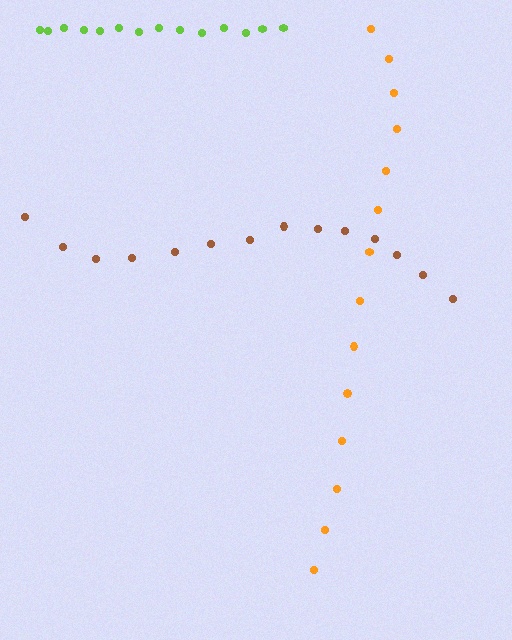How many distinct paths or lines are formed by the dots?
There are 3 distinct paths.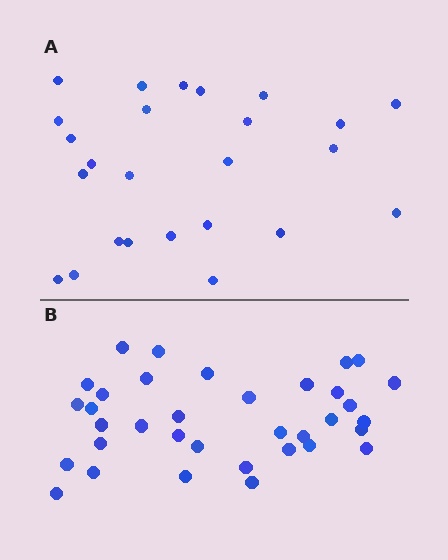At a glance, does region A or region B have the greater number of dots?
Region B (the bottom region) has more dots.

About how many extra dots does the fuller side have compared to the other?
Region B has roughly 10 or so more dots than region A.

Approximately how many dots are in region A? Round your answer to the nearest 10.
About 20 dots. (The exact count is 25, which rounds to 20.)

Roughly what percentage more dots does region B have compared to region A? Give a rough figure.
About 40% more.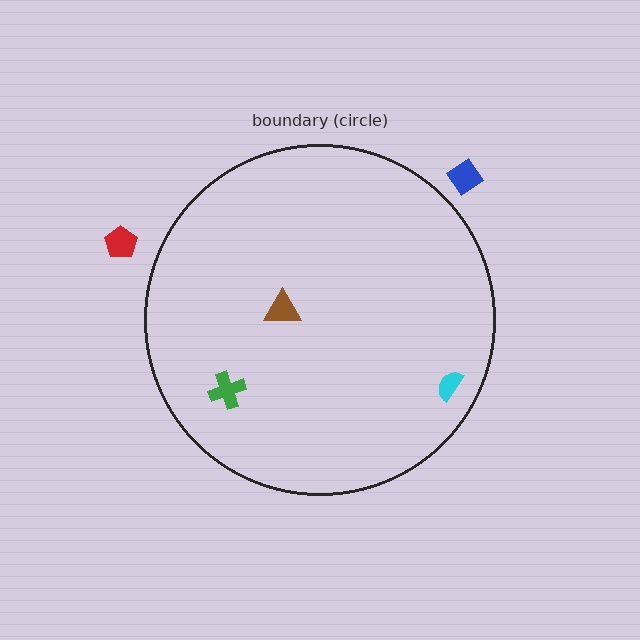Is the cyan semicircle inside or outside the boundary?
Inside.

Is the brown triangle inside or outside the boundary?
Inside.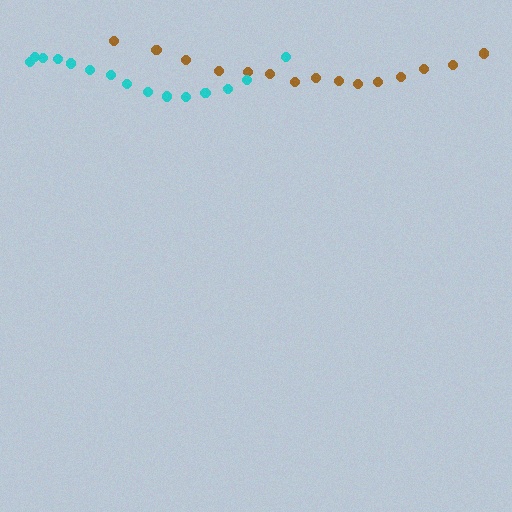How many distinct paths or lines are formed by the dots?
There are 2 distinct paths.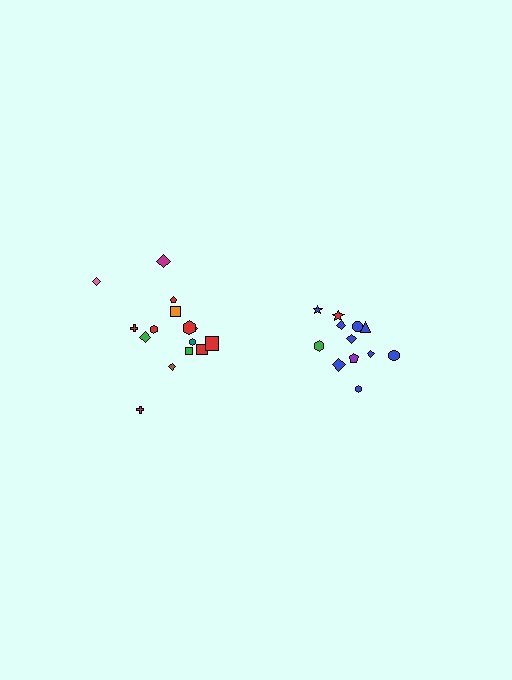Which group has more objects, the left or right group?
The left group.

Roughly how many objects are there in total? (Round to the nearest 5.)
Roughly 25 objects in total.